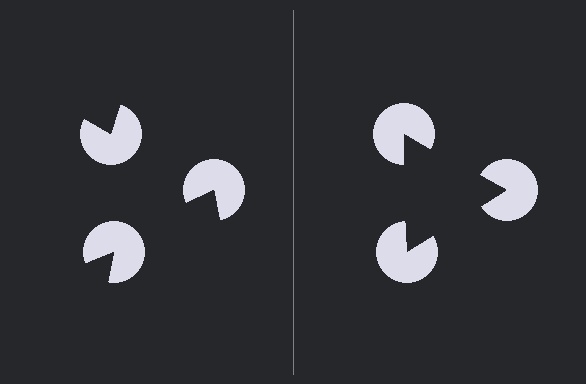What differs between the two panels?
The pac-man discs are positioned identically on both sides; only the wedge orientations differ. On the right they align to a triangle; on the left they are misaligned.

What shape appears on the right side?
An illusory triangle.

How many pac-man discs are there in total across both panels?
6 — 3 on each side.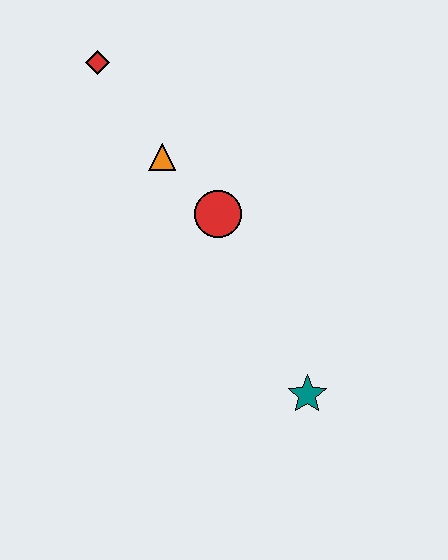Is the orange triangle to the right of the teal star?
No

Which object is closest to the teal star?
The red circle is closest to the teal star.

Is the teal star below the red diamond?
Yes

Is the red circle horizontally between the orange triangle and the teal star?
Yes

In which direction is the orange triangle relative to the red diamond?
The orange triangle is below the red diamond.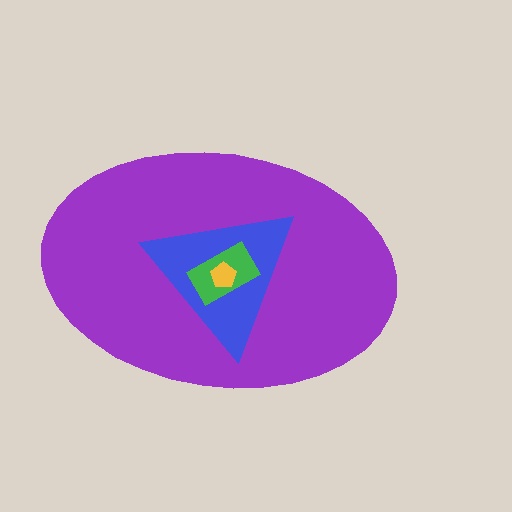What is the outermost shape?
The purple ellipse.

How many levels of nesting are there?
4.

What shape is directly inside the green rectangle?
The yellow pentagon.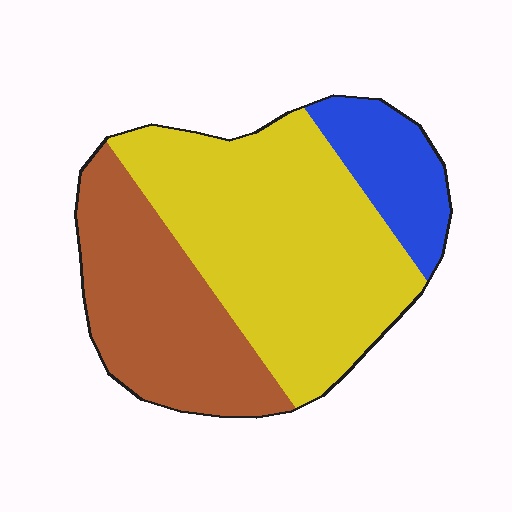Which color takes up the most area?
Yellow, at roughly 55%.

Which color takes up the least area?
Blue, at roughly 15%.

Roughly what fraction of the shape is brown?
Brown covers roughly 30% of the shape.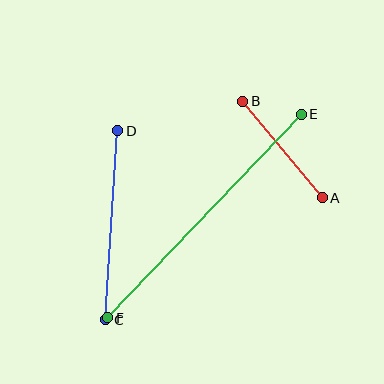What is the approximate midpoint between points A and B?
The midpoint is at approximately (283, 149) pixels.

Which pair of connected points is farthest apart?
Points E and F are farthest apart.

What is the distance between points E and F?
The distance is approximately 281 pixels.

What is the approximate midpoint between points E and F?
The midpoint is at approximately (205, 216) pixels.